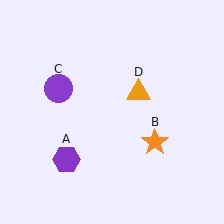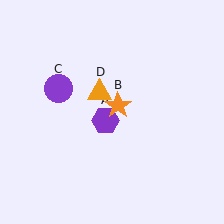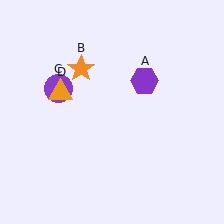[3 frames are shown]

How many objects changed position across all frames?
3 objects changed position: purple hexagon (object A), orange star (object B), orange triangle (object D).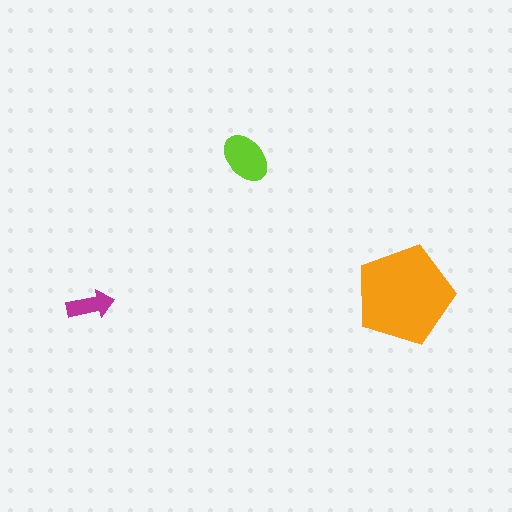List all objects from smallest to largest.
The magenta arrow, the lime ellipse, the orange pentagon.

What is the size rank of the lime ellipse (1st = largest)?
2nd.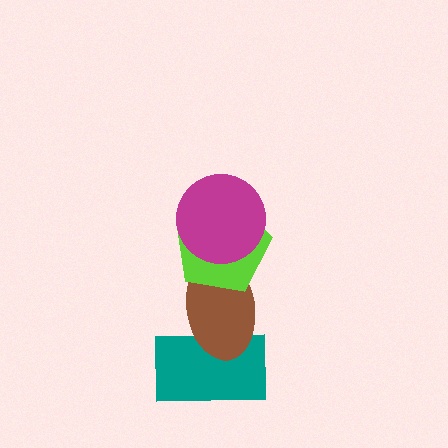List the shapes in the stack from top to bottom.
From top to bottom: the magenta circle, the lime pentagon, the brown ellipse, the teal rectangle.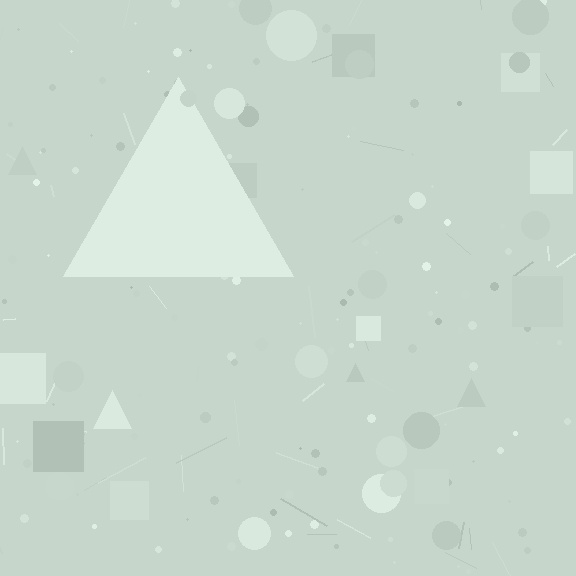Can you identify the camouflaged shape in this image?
The camouflaged shape is a triangle.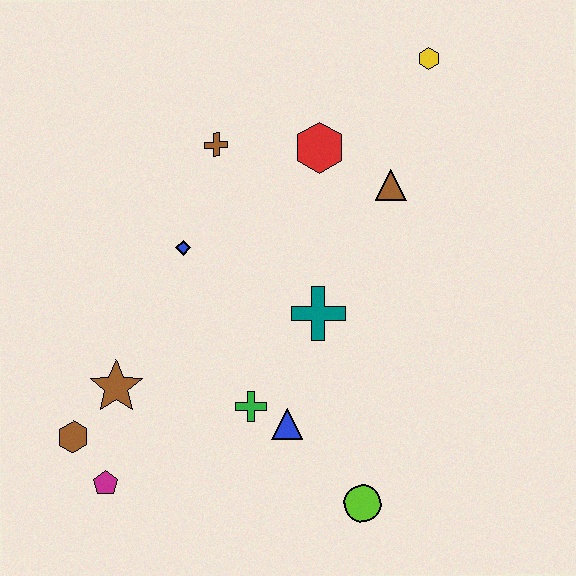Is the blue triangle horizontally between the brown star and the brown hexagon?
No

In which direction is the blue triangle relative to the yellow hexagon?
The blue triangle is below the yellow hexagon.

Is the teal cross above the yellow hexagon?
No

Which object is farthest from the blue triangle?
The yellow hexagon is farthest from the blue triangle.